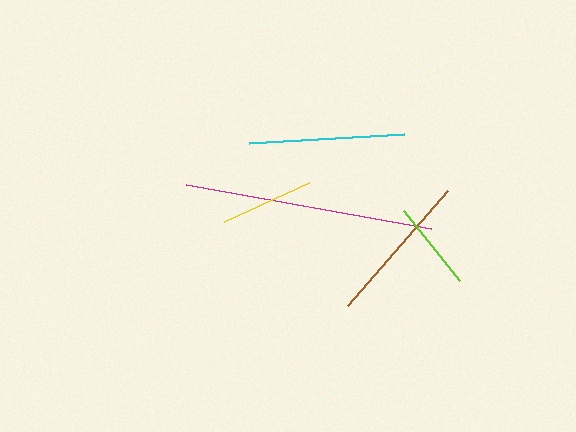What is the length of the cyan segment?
The cyan segment is approximately 155 pixels long.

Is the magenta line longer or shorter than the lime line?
The magenta line is longer than the lime line.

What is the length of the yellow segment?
The yellow segment is approximately 94 pixels long.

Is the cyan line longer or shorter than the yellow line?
The cyan line is longer than the yellow line.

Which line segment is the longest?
The magenta line is the longest at approximately 249 pixels.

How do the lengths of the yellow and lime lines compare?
The yellow and lime lines are approximately the same length.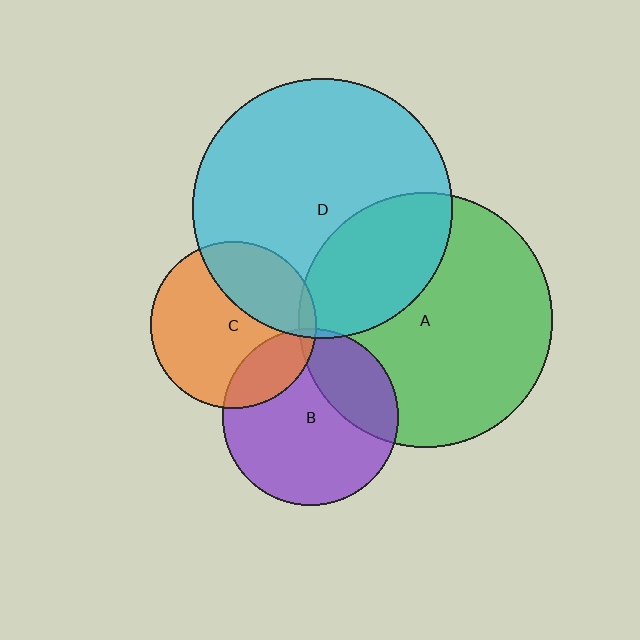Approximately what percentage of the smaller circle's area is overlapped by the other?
Approximately 20%.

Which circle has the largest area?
Circle D (cyan).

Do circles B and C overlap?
Yes.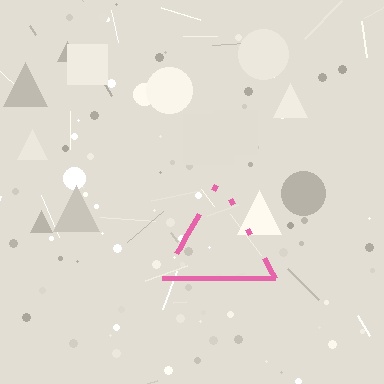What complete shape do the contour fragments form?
The contour fragments form a triangle.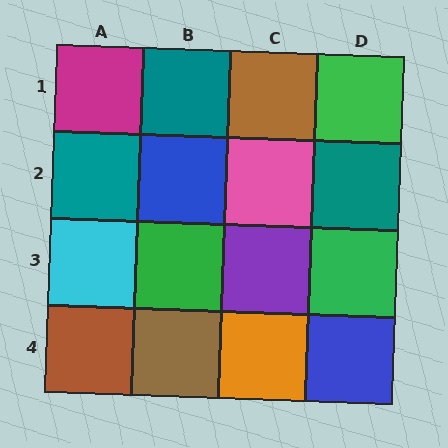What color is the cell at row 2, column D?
Teal.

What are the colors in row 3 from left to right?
Cyan, green, purple, green.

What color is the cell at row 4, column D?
Blue.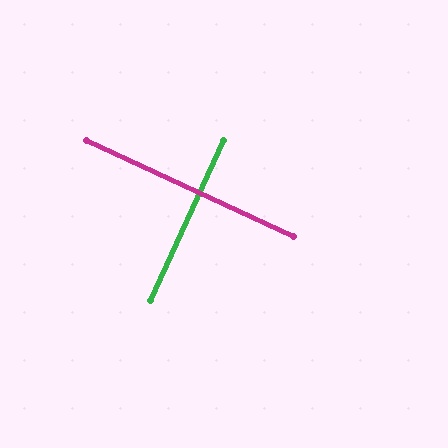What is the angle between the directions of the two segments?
Approximately 89 degrees.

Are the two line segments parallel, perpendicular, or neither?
Perpendicular — they meet at approximately 89°.